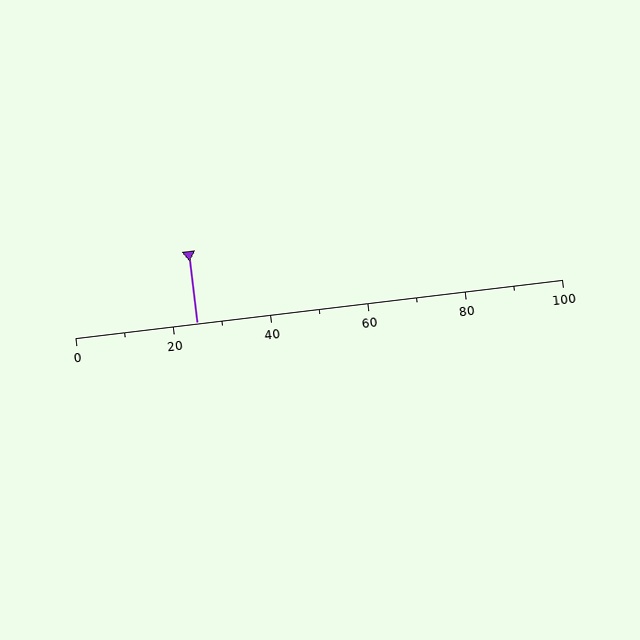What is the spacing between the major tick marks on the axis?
The major ticks are spaced 20 apart.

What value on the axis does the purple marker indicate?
The marker indicates approximately 25.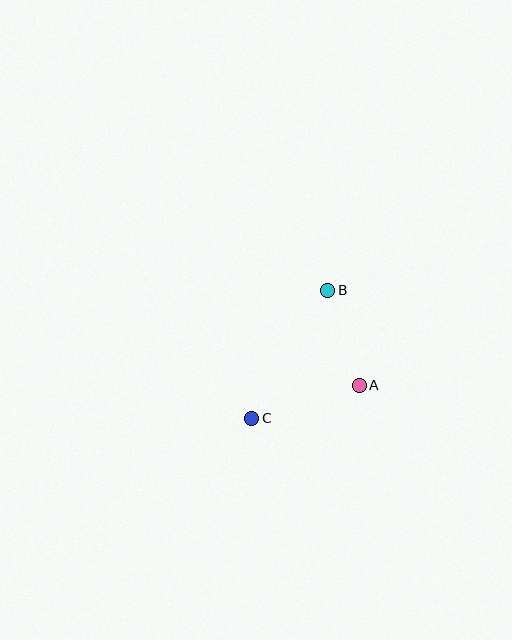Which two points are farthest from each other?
Points B and C are farthest from each other.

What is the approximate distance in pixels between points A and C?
The distance between A and C is approximately 113 pixels.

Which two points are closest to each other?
Points A and B are closest to each other.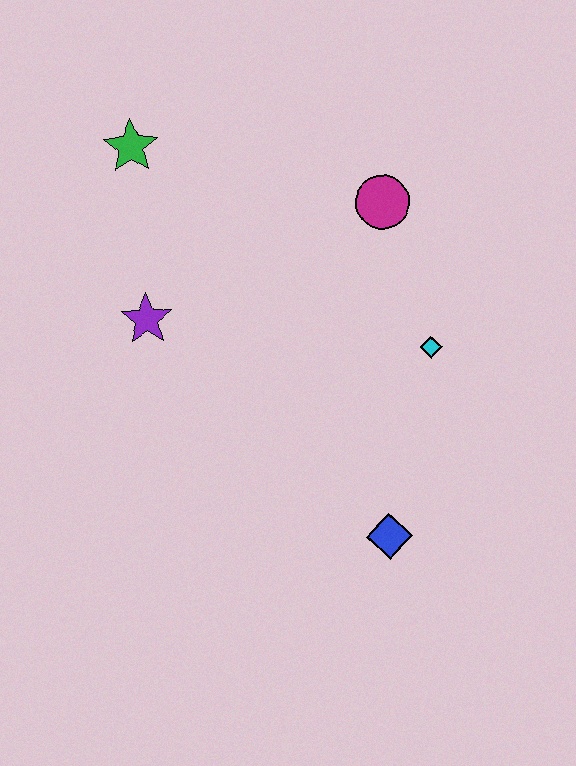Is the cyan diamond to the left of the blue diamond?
No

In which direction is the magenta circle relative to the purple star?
The magenta circle is to the right of the purple star.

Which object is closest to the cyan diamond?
The magenta circle is closest to the cyan diamond.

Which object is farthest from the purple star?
The blue diamond is farthest from the purple star.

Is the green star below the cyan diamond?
No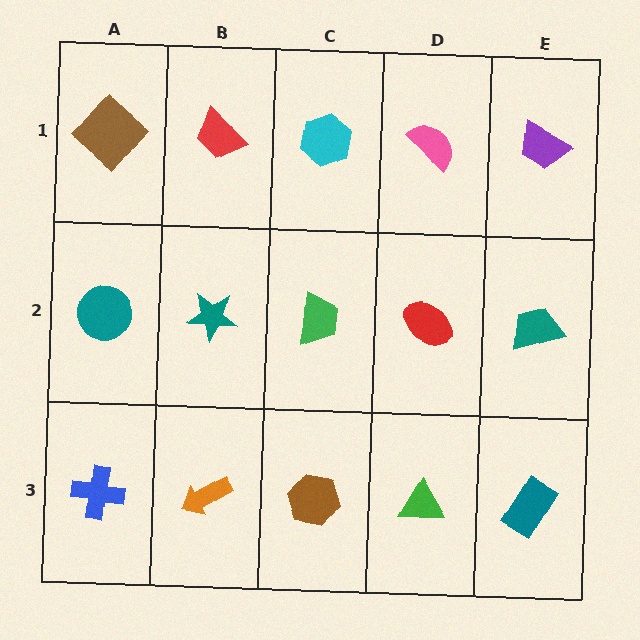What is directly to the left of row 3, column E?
A green triangle.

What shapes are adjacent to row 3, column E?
A teal trapezoid (row 2, column E), a green triangle (row 3, column D).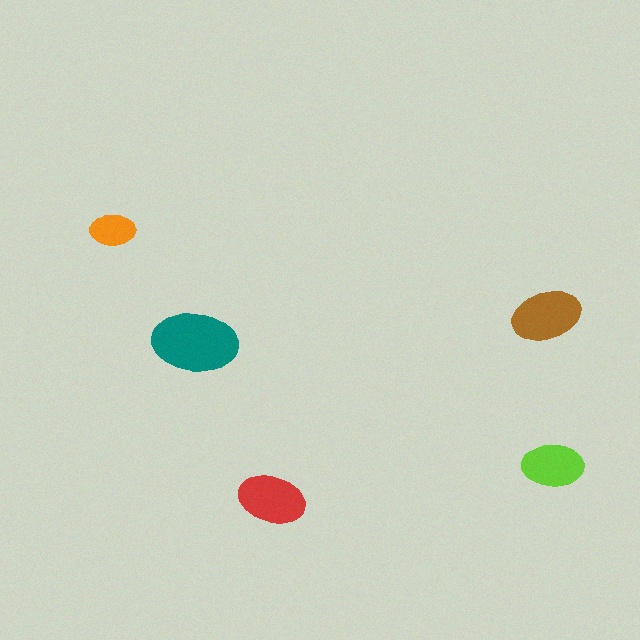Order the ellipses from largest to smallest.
the teal one, the brown one, the red one, the lime one, the orange one.